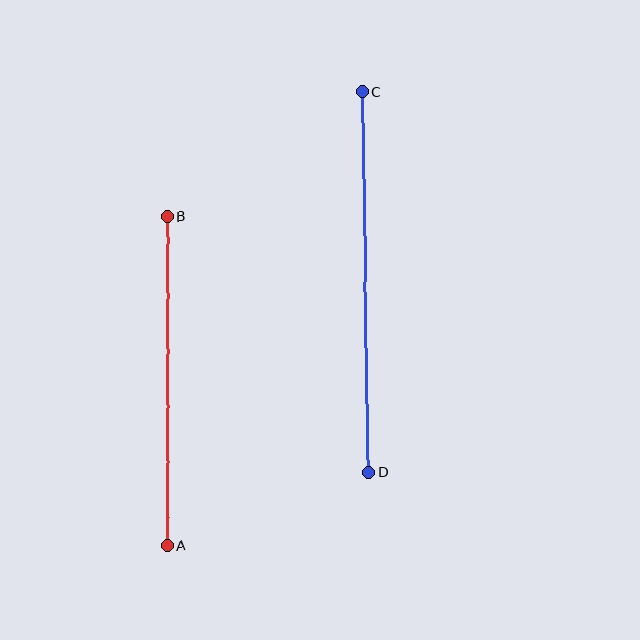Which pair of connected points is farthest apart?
Points C and D are farthest apart.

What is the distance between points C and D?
The distance is approximately 380 pixels.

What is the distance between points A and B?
The distance is approximately 329 pixels.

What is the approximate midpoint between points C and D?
The midpoint is at approximately (365, 282) pixels.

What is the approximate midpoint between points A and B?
The midpoint is at approximately (167, 381) pixels.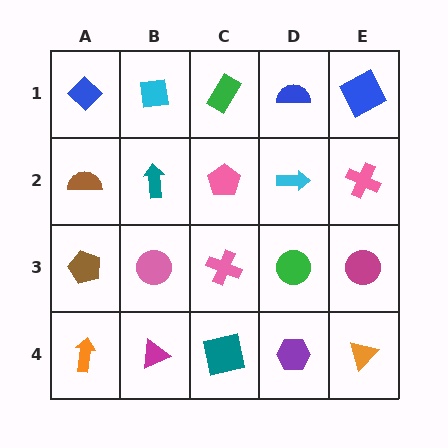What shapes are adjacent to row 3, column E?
A pink cross (row 2, column E), an orange triangle (row 4, column E), a green circle (row 3, column D).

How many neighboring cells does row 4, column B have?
3.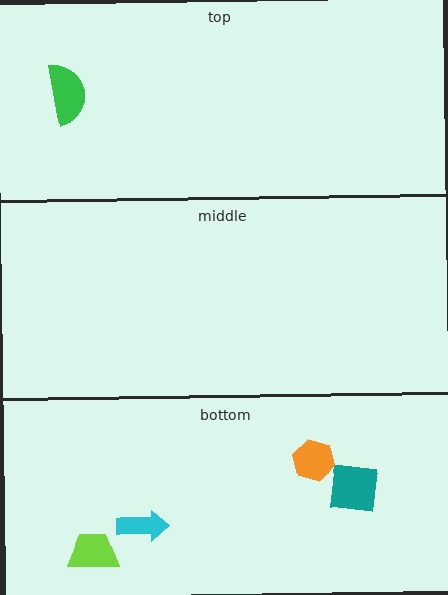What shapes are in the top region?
The green semicircle.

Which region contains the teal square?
The bottom region.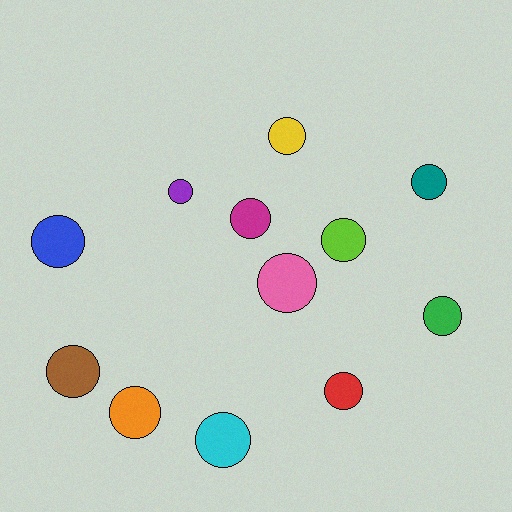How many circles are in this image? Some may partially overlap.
There are 12 circles.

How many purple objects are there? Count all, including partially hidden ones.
There is 1 purple object.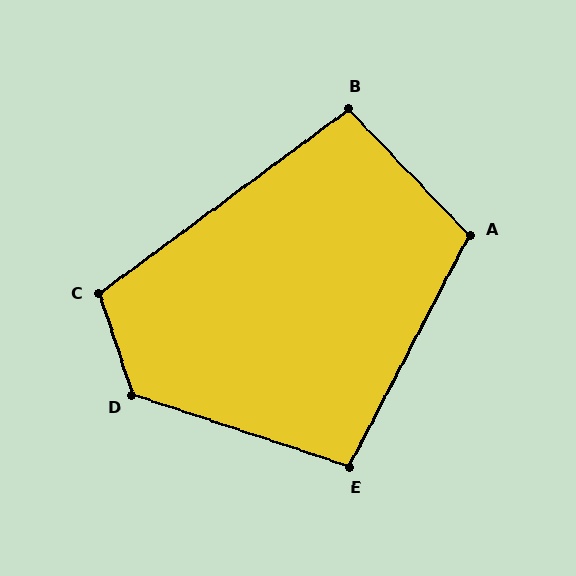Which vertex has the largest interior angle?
D, at approximately 126 degrees.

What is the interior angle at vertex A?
Approximately 109 degrees (obtuse).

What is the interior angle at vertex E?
Approximately 99 degrees (obtuse).